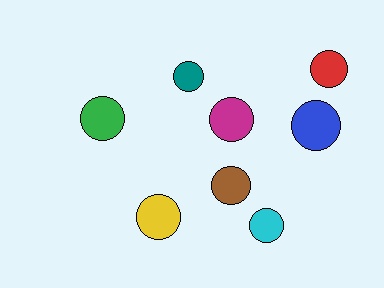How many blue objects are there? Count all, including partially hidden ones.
There is 1 blue object.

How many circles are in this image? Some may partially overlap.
There are 8 circles.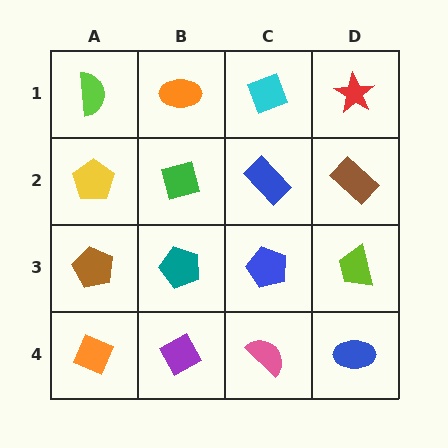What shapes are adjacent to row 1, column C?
A blue rectangle (row 2, column C), an orange ellipse (row 1, column B), a red star (row 1, column D).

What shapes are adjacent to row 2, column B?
An orange ellipse (row 1, column B), a teal pentagon (row 3, column B), a yellow pentagon (row 2, column A), a blue rectangle (row 2, column C).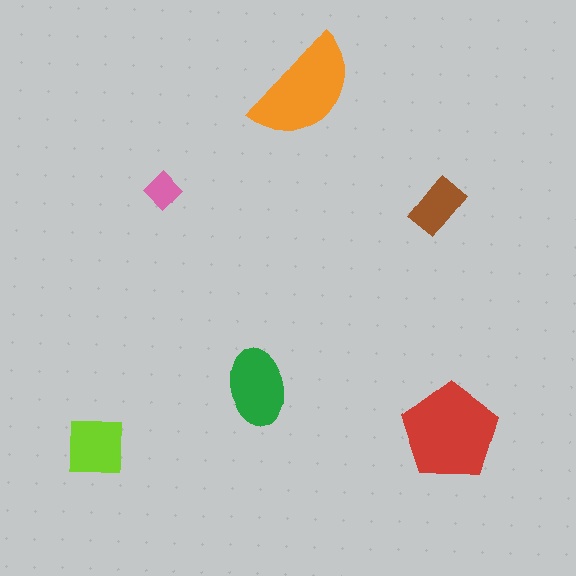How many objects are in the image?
There are 6 objects in the image.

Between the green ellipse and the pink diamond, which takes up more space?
The green ellipse.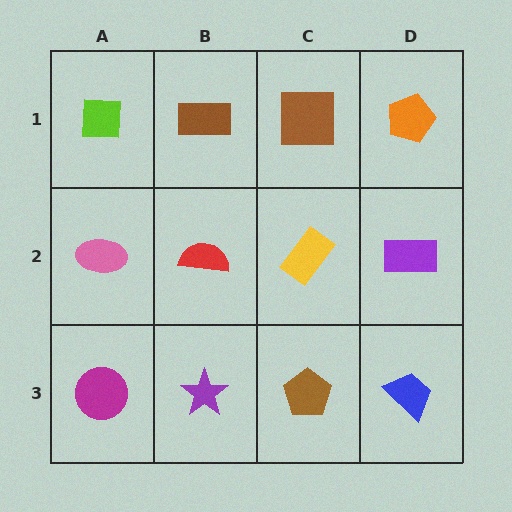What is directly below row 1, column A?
A pink ellipse.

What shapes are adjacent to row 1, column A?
A pink ellipse (row 2, column A), a brown rectangle (row 1, column B).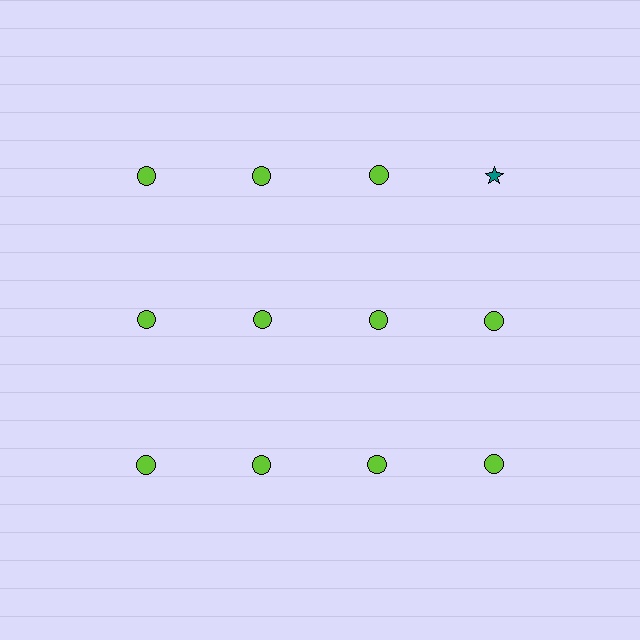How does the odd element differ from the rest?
It differs in both color (teal instead of lime) and shape (star instead of circle).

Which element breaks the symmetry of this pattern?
The teal star in the top row, second from right column breaks the symmetry. All other shapes are lime circles.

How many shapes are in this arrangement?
There are 12 shapes arranged in a grid pattern.